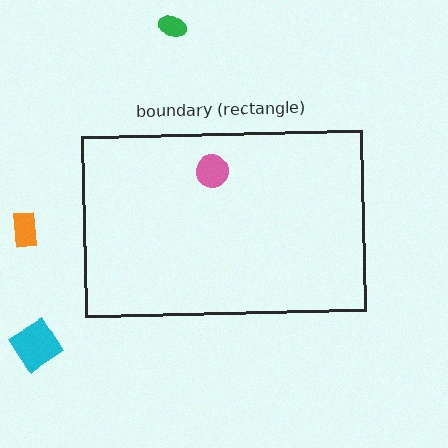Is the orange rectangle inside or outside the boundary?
Outside.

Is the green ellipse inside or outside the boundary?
Outside.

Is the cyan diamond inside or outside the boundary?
Outside.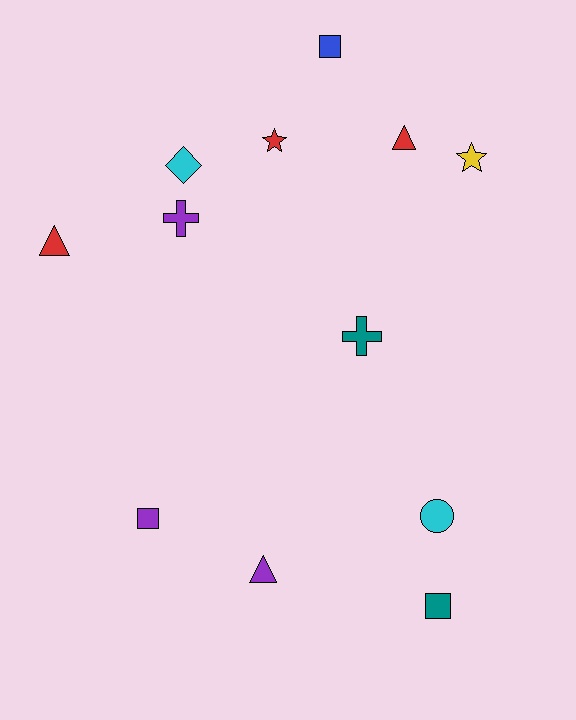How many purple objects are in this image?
There are 3 purple objects.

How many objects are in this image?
There are 12 objects.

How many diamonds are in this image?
There is 1 diamond.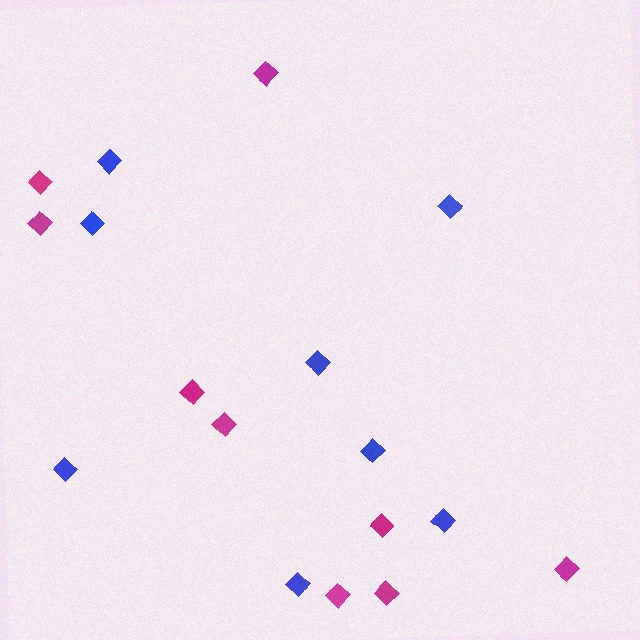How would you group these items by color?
There are 2 groups: one group of magenta diamonds (9) and one group of blue diamonds (8).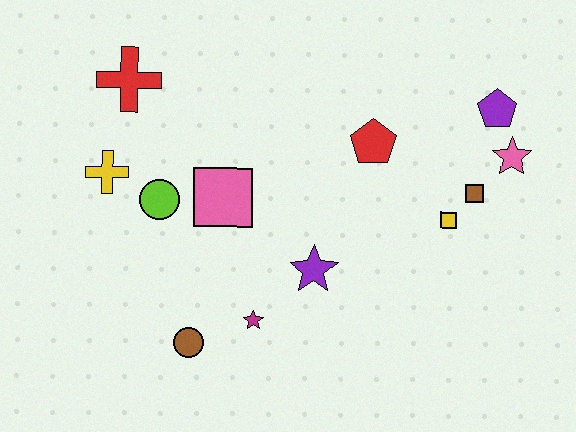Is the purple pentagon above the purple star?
Yes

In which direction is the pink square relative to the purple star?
The pink square is to the left of the purple star.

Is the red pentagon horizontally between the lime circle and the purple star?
No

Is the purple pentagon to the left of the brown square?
No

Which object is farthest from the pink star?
The yellow cross is farthest from the pink star.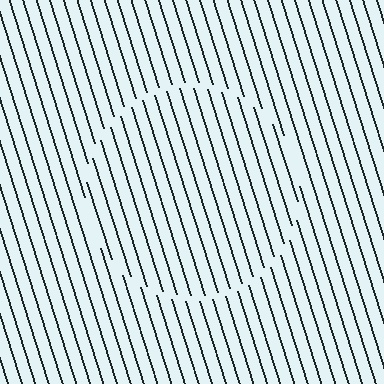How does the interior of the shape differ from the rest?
The interior of the shape contains the same grating, shifted by half a period — the contour is defined by the phase discontinuity where line-ends from the inner and outer gratings abut.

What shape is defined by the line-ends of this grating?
An illusory circle. The interior of the shape contains the same grating, shifted by half a period — the contour is defined by the phase discontinuity where line-ends from the inner and outer gratings abut.